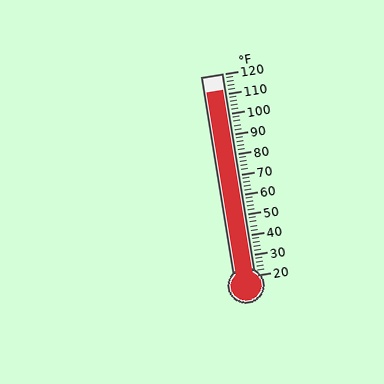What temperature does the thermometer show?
The thermometer shows approximately 112°F.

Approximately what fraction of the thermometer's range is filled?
The thermometer is filled to approximately 90% of its range.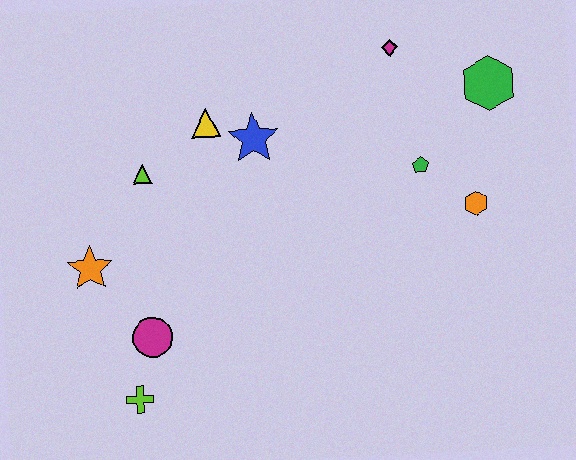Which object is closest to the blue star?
The yellow triangle is closest to the blue star.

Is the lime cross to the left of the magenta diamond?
Yes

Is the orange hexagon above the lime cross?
Yes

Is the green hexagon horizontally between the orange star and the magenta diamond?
No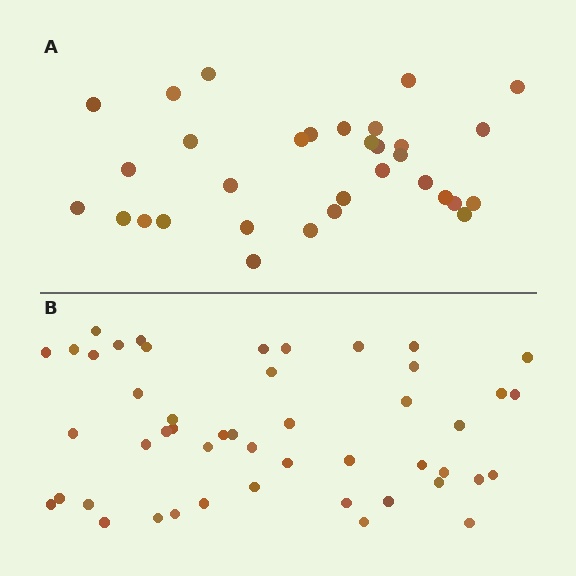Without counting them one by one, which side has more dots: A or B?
Region B (the bottom region) has more dots.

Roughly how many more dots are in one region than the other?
Region B has approximately 15 more dots than region A.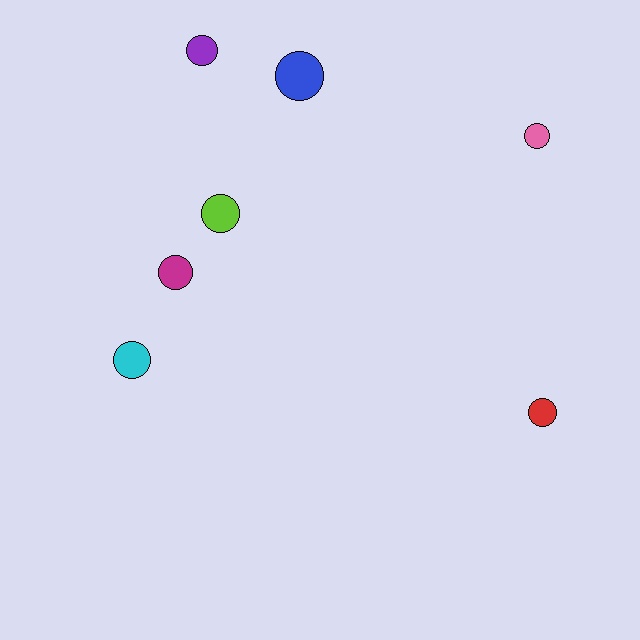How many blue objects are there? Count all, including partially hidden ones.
There is 1 blue object.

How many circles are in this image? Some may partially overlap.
There are 7 circles.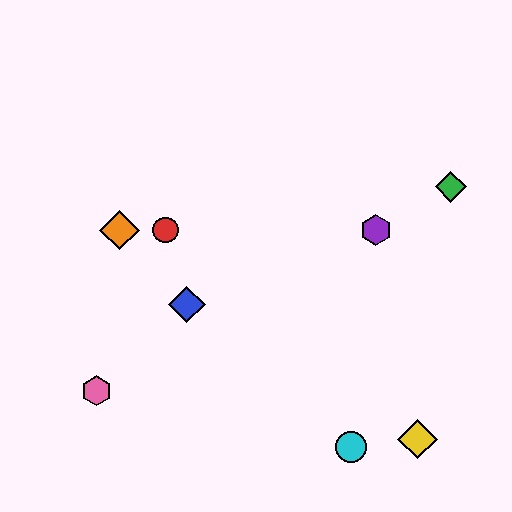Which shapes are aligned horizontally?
The red circle, the purple hexagon, the orange diamond are aligned horizontally.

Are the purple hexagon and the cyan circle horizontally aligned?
No, the purple hexagon is at y≈230 and the cyan circle is at y≈447.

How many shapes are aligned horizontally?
3 shapes (the red circle, the purple hexagon, the orange diamond) are aligned horizontally.